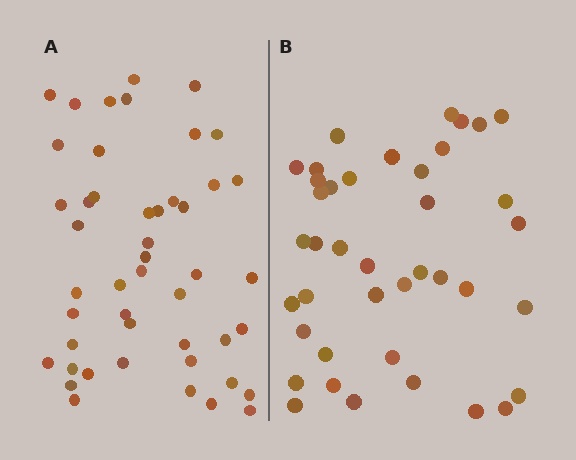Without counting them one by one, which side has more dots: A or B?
Region A (the left region) has more dots.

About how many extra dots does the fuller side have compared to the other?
Region A has roughly 8 or so more dots than region B.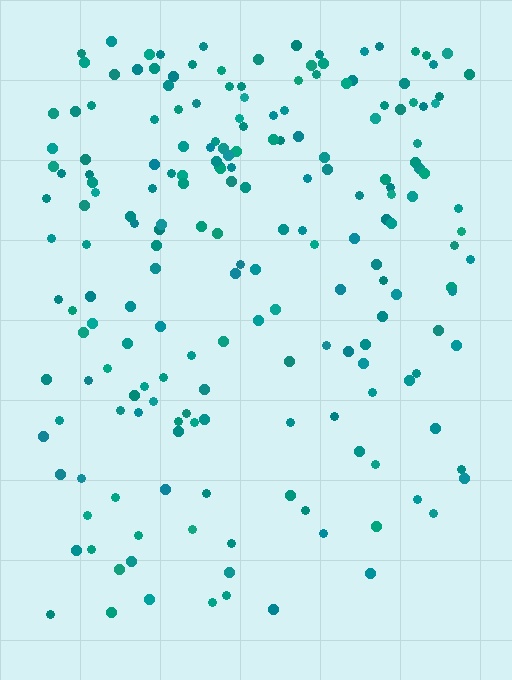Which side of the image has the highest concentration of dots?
The top.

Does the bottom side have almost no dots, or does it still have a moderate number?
Still a moderate number, just noticeably fewer than the top.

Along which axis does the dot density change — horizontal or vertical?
Vertical.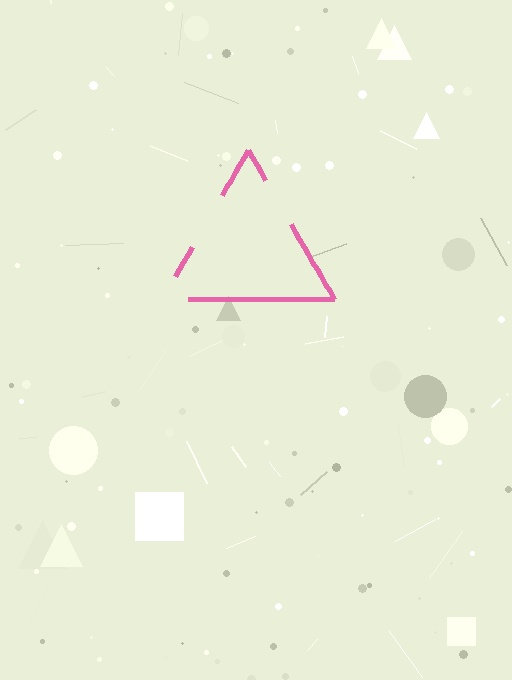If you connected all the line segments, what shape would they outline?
They would outline a triangle.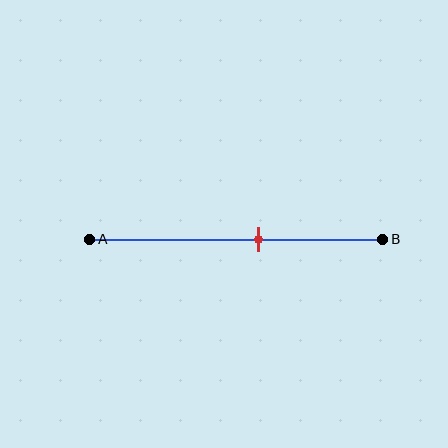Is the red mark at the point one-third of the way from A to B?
No, the mark is at about 60% from A, not at the 33% one-third point.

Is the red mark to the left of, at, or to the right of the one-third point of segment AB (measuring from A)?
The red mark is to the right of the one-third point of segment AB.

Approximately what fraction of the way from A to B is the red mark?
The red mark is approximately 60% of the way from A to B.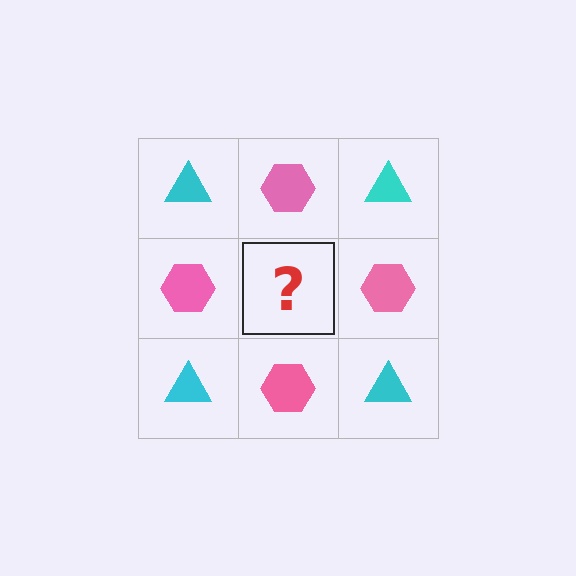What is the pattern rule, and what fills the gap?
The rule is that it alternates cyan triangle and pink hexagon in a checkerboard pattern. The gap should be filled with a cyan triangle.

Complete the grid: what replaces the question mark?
The question mark should be replaced with a cyan triangle.